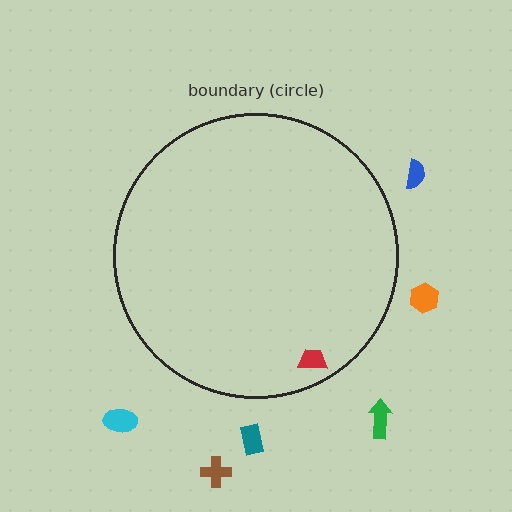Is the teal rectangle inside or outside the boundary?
Outside.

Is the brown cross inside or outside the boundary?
Outside.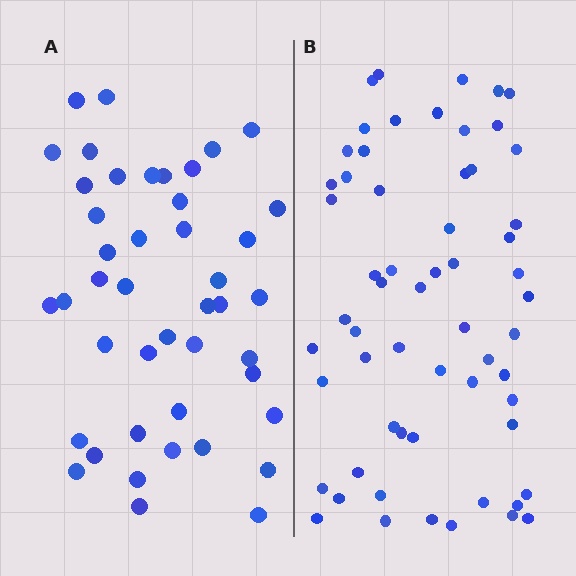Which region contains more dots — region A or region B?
Region B (the right region) has more dots.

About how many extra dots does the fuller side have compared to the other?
Region B has approximately 15 more dots than region A.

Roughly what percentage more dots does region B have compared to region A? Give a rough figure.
About 35% more.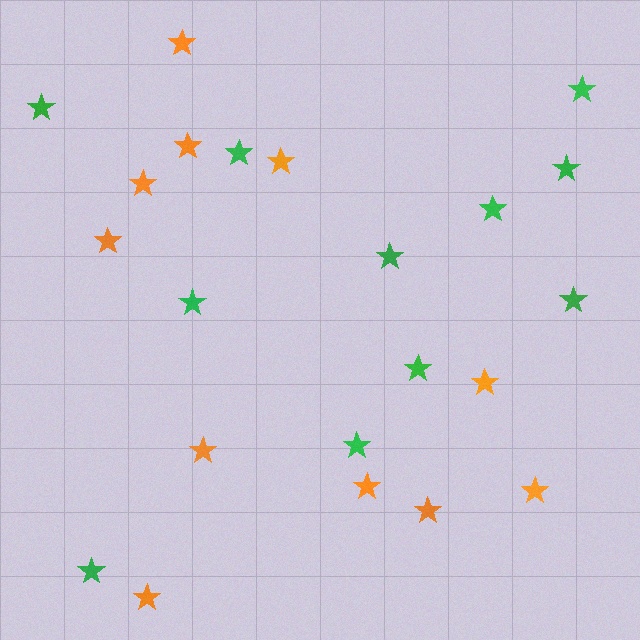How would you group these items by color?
There are 2 groups: one group of orange stars (11) and one group of green stars (11).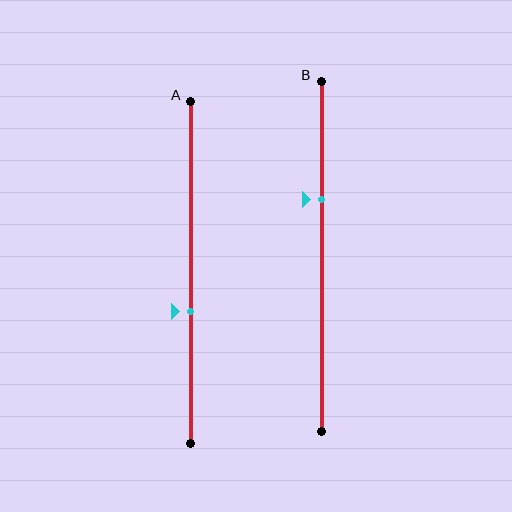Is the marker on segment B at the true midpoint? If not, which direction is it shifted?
No, the marker on segment B is shifted upward by about 16% of the segment length.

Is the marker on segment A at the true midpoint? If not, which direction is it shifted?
No, the marker on segment A is shifted downward by about 11% of the segment length.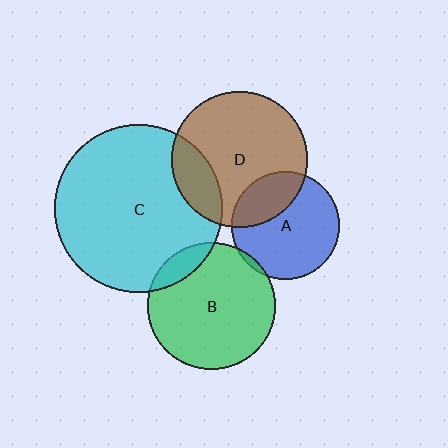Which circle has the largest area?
Circle C (cyan).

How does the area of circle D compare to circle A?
Approximately 1.6 times.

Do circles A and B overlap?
Yes.